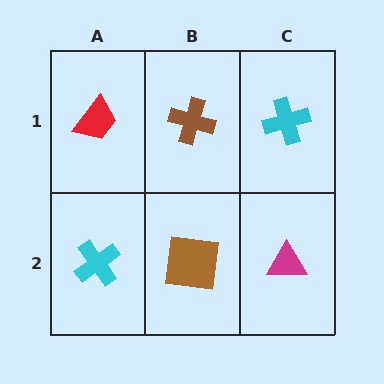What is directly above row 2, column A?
A red trapezoid.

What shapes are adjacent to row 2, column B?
A brown cross (row 1, column B), a cyan cross (row 2, column A), a magenta triangle (row 2, column C).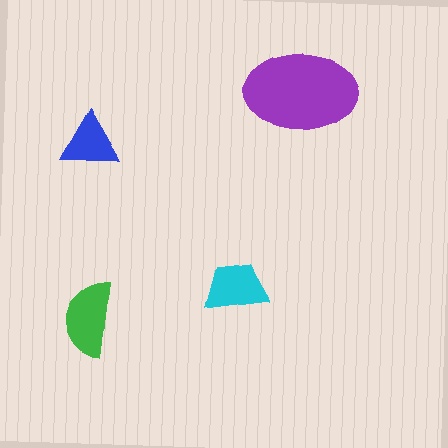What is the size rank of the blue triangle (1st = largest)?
4th.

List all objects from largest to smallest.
The purple ellipse, the green semicircle, the cyan trapezoid, the blue triangle.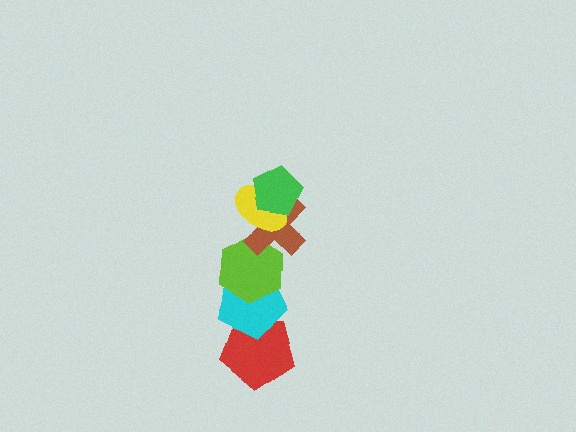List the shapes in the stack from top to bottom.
From top to bottom: the green pentagon, the yellow ellipse, the brown cross, the lime hexagon, the cyan pentagon, the red pentagon.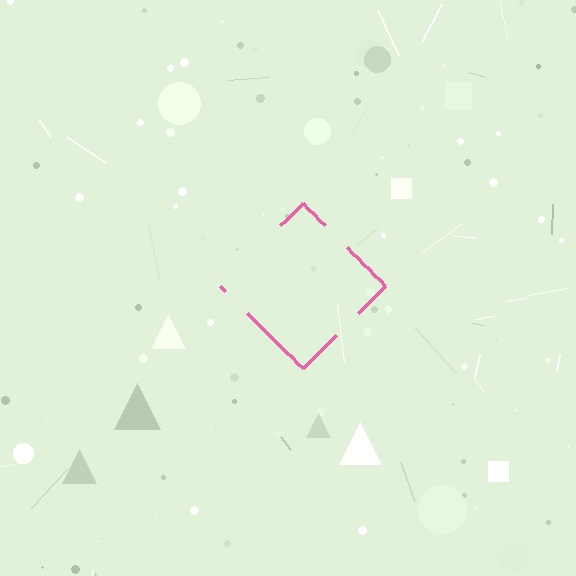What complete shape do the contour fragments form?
The contour fragments form a diamond.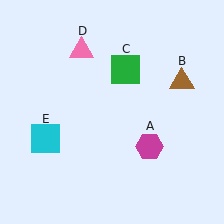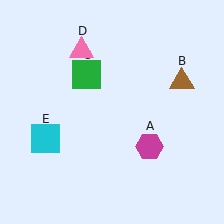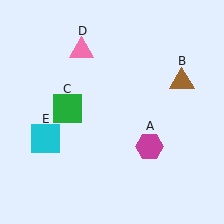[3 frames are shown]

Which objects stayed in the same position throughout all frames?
Magenta hexagon (object A) and brown triangle (object B) and pink triangle (object D) and cyan square (object E) remained stationary.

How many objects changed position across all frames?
1 object changed position: green square (object C).